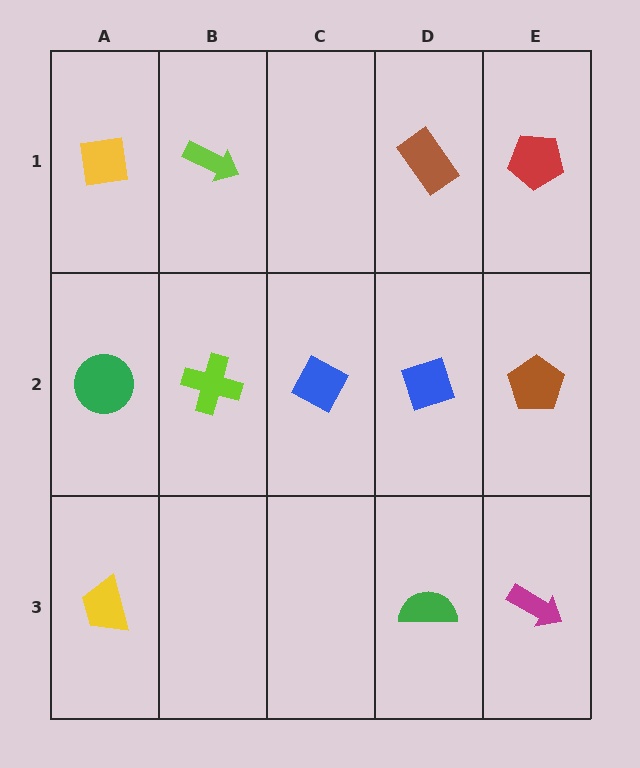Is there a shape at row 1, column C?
No, that cell is empty.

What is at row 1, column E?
A red pentagon.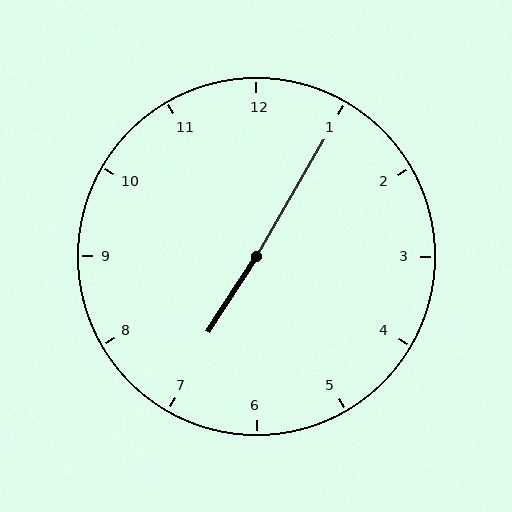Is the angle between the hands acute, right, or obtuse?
It is obtuse.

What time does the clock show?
7:05.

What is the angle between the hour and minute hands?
Approximately 178 degrees.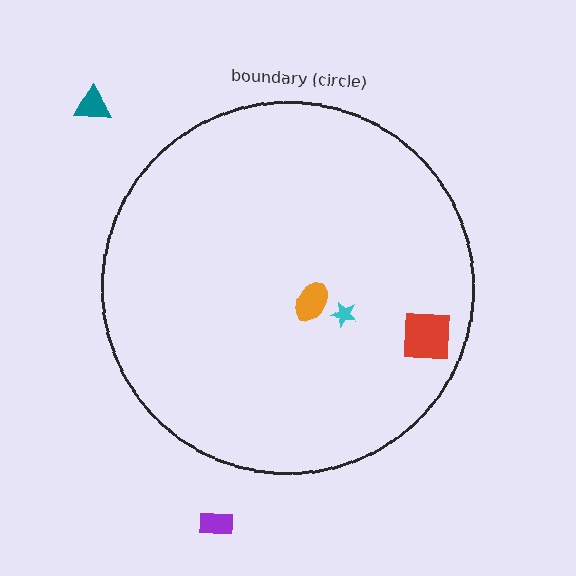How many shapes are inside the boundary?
3 inside, 2 outside.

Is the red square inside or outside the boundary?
Inside.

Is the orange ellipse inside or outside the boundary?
Inside.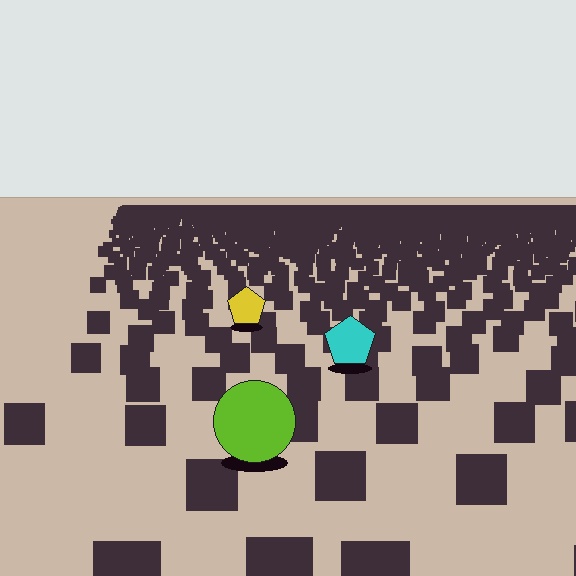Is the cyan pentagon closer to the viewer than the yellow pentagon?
Yes. The cyan pentagon is closer — you can tell from the texture gradient: the ground texture is coarser near it.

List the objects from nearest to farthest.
From nearest to farthest: the lime circle, the cyan pentagon, the yellow pentagon.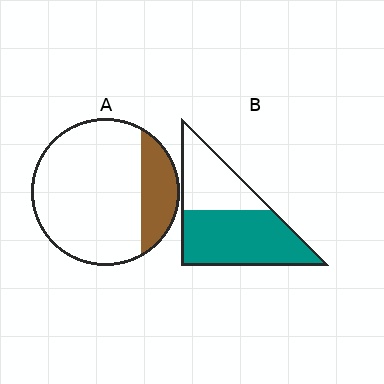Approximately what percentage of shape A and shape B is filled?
A is approximately 20% and B is approximately 60%.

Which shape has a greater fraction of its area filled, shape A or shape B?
Shape B.